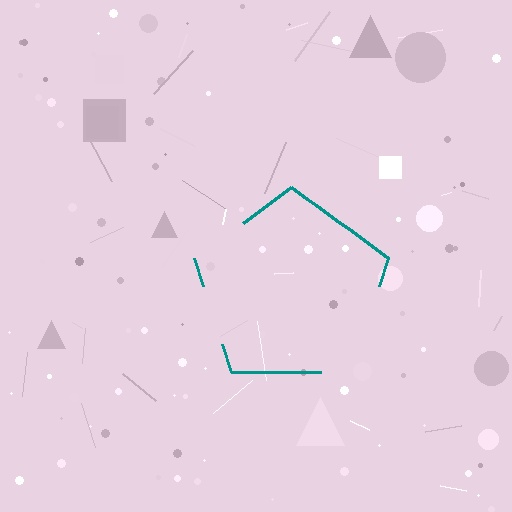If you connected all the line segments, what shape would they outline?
They would outline a pentagon.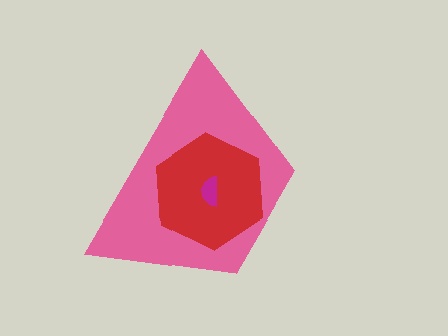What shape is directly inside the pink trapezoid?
The red hexagon.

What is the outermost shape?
The pink trapezoid.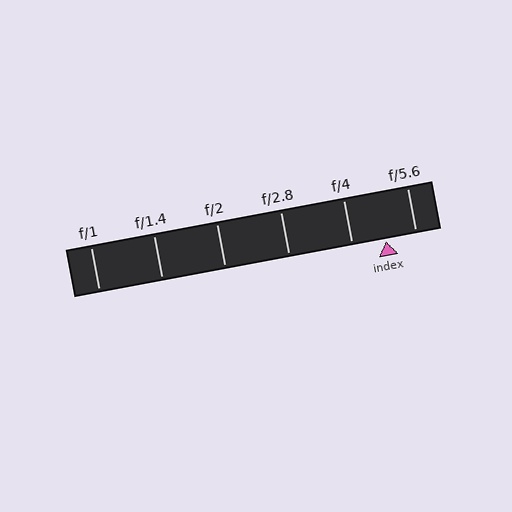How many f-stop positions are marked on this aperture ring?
There are 6 f-stop positions marked.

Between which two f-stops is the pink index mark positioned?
The index mark is between f/4 and f/5.6.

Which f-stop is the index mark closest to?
The index mark is closest to f/5.6.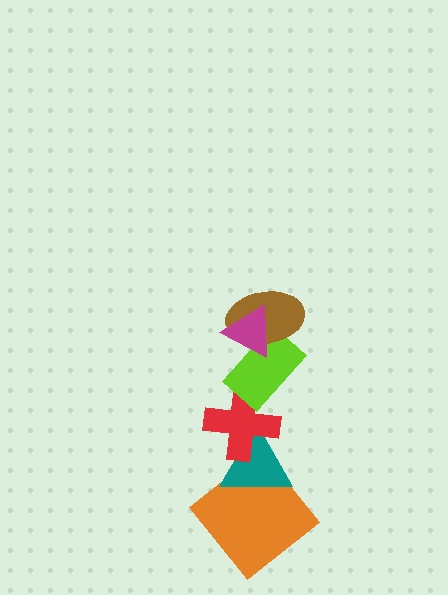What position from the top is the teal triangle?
The teal triangle is 5th from the top.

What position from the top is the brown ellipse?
The brown ellipse is 2nd from the top.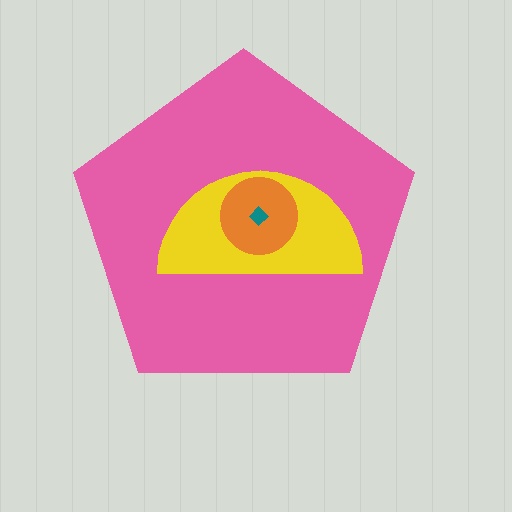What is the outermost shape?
The pink pentagon.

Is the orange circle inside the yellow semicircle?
Yes.